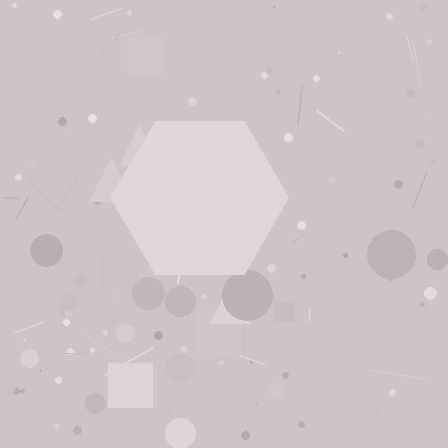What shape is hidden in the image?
A hexagon is hidden in the image.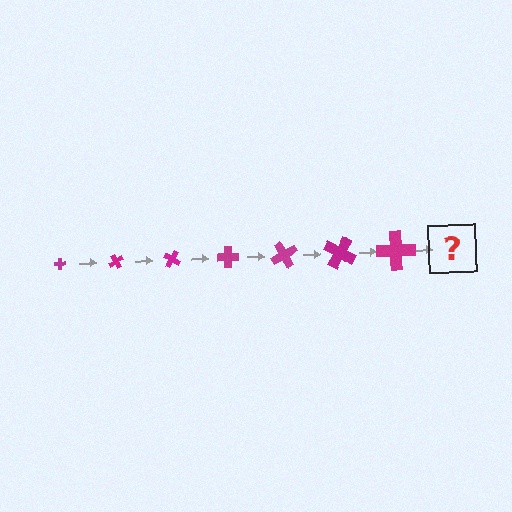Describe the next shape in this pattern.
It should be a cross, larger than the previous one and rotated 420 degrees from the start.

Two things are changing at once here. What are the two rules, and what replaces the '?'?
The two rules are that the cross grows larger each step and it rotates 60 degrees each step. The '?' should be a cross, larger than the previous one and rotated 420 degrees from the start.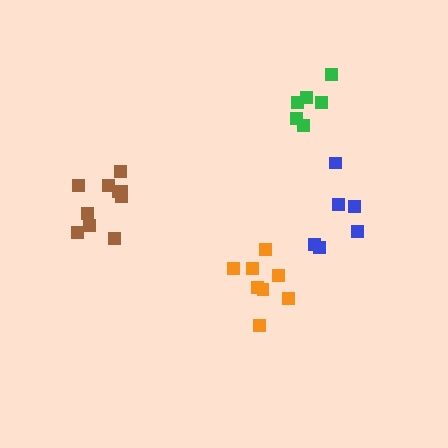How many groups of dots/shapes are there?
There are 4 groups.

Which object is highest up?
The green cluster is topmost.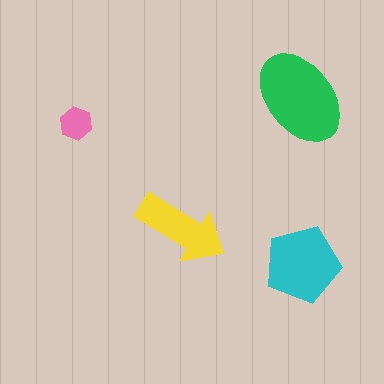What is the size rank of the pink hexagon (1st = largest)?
4th.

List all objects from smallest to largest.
The pink hexagon, the yellow arrow, the cyan pentagon, the green ellipse.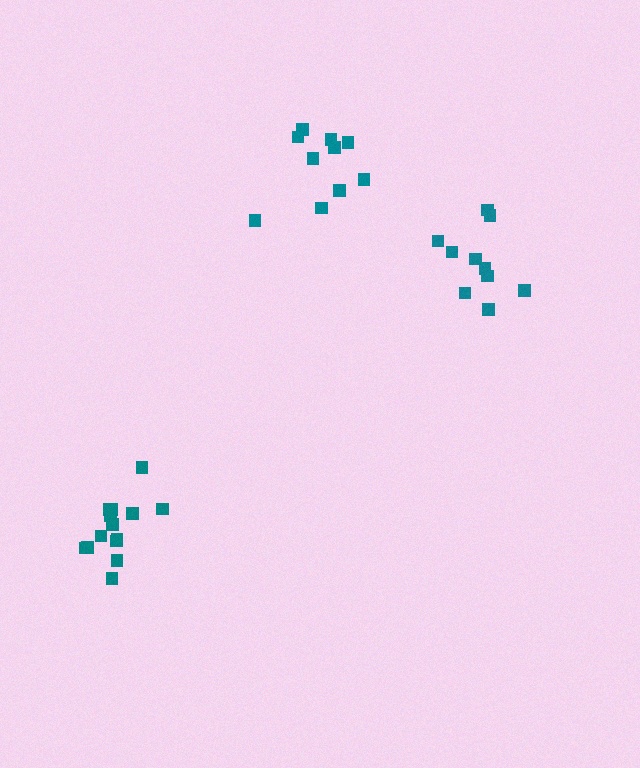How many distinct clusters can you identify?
There are 3 distinct clusters.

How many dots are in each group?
Group 1: 10 dots, Group 2: 14 dots, Group 3: 10 dots (34 total).